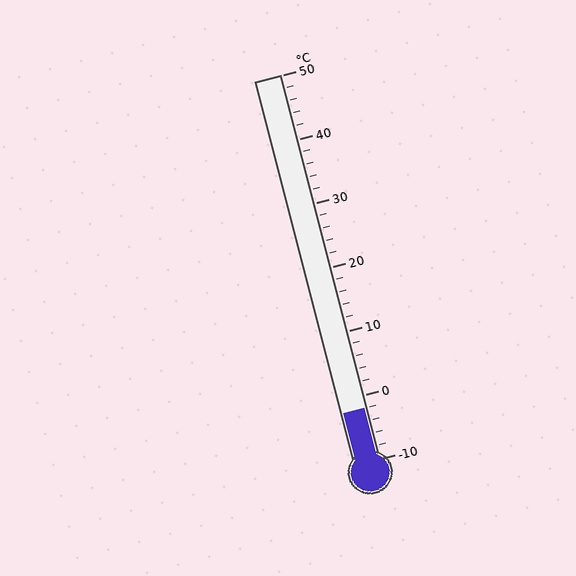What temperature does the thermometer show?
The thermometer shows approximately -2°C.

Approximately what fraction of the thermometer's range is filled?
The thermometer is filled to approximately 15% of its range.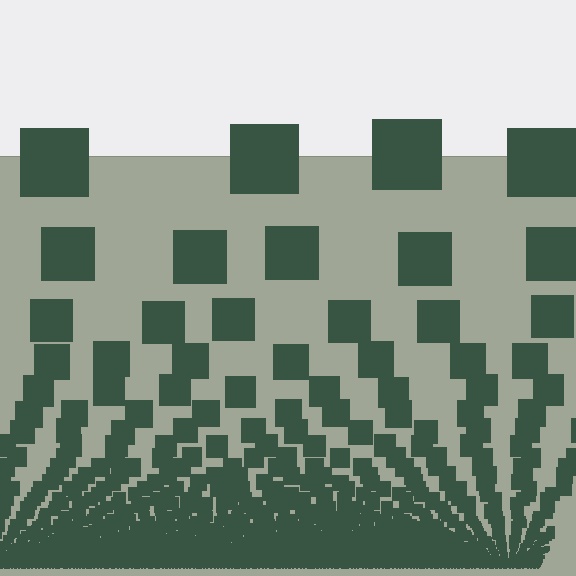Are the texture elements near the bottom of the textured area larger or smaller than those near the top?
Smaller. The gradient is inverted — elements near the bottom are smaller and denser.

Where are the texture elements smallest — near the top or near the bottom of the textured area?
Near the bottom.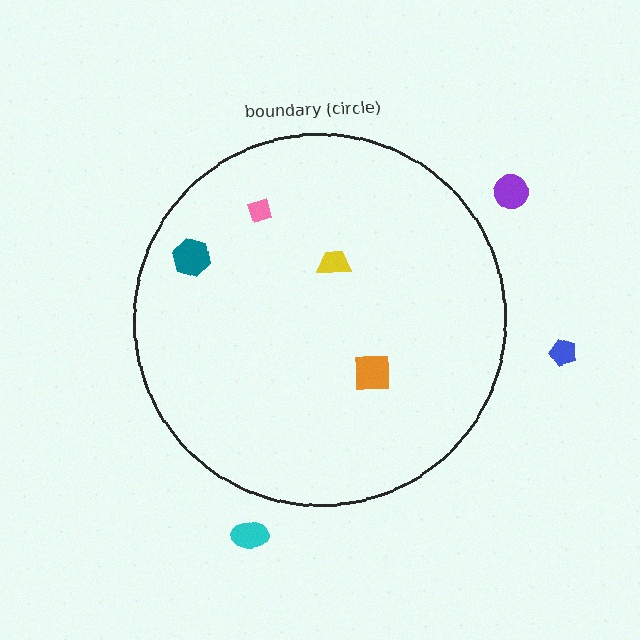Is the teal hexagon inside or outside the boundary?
Inside.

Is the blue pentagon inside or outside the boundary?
Outside.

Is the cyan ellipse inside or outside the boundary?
Outside.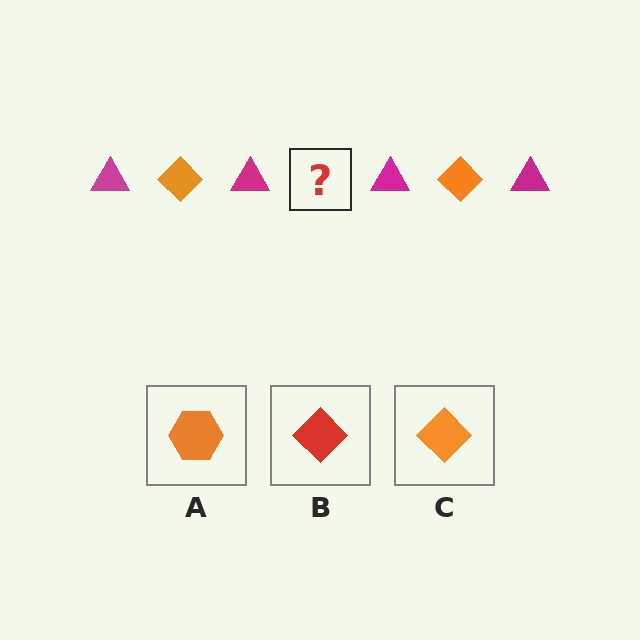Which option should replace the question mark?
Option C.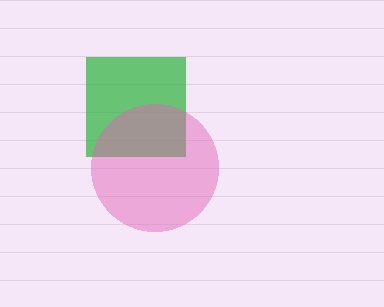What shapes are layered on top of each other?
The layered shapes are: a green square, a pink circle.